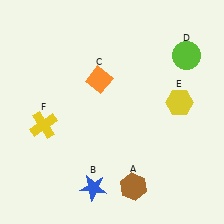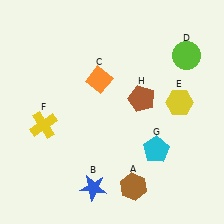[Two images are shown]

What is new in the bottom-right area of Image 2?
A cyan pentagon (G) was added in the bottom-right area of Image 2.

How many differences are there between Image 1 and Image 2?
There are 2 differences between the two images.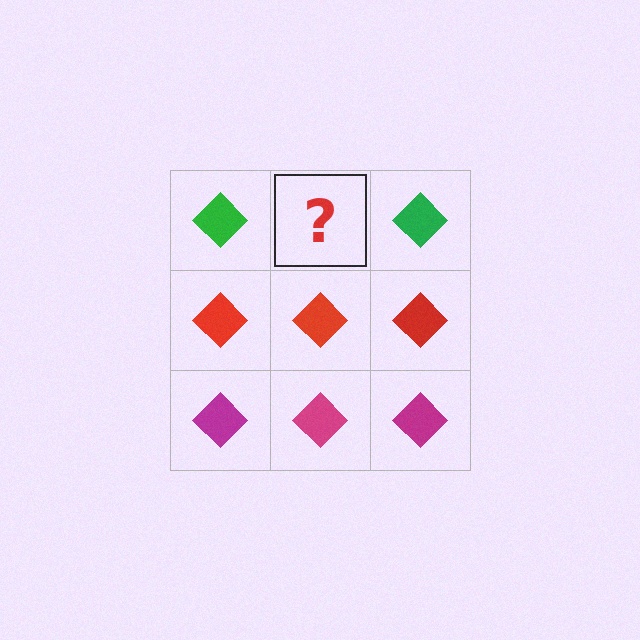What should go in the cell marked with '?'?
The missing cell should contain a green diamond.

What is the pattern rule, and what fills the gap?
The rule is that each row has a consistent color. The gap should be filled with a green diamond.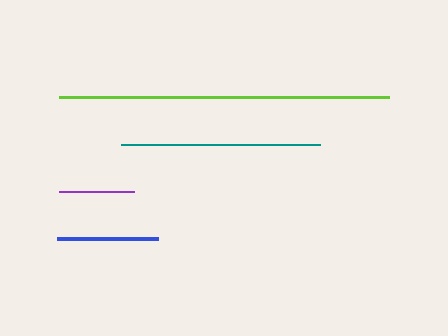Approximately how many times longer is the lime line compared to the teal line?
The lime line is approximately 1.7 times the length of the teal line.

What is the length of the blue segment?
The blue segment is approximately 100 pixels long.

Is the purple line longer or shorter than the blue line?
The blue line is longer than the purple line.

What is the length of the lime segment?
The lime segment is approximately 330 pixels long.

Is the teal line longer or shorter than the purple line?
The teal line is longer than the purple line.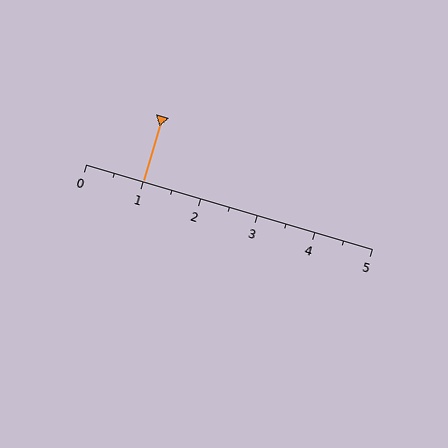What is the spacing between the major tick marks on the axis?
The major ticks are spaced 1 apart.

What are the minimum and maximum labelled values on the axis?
The axis runs from 0 to 5.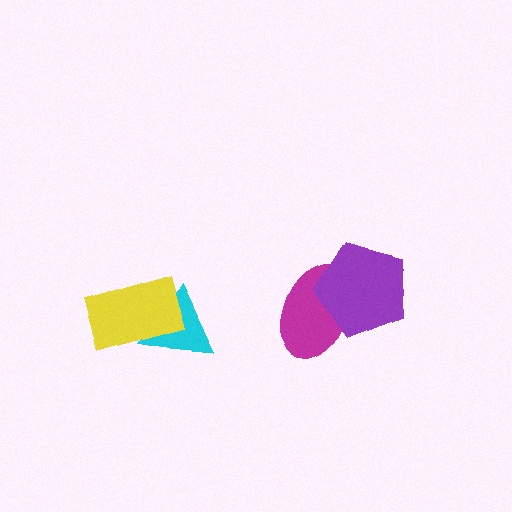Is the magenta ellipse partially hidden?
Yes, it is partially covered by another shape.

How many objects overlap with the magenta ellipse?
1 object overlaps with the magenta ellipse.